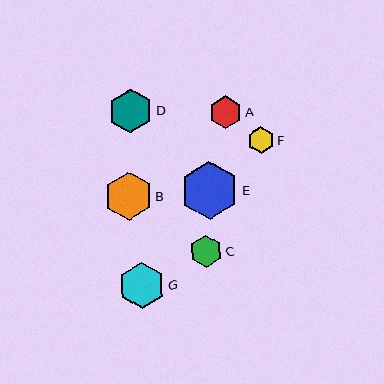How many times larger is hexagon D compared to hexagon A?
Hexagon D is approximately 1.3 times the size of hexagon A.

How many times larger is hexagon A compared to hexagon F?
Hexagon A is approximately 1.2 times the size of hexagon F.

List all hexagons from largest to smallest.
From largest to smallest: E, B, G, D, A, C, F.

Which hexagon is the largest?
Hexagon E is the largest with a size of approximately 58 pixels.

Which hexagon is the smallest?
Hexagon F is the smallest with a size of approximately 27 pixels.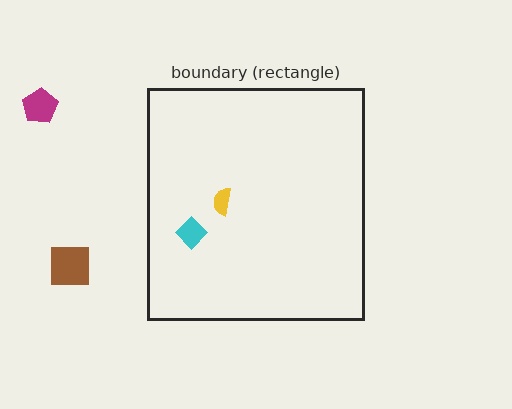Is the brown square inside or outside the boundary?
Outside.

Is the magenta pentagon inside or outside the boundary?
Outside.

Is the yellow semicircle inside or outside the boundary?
Inside.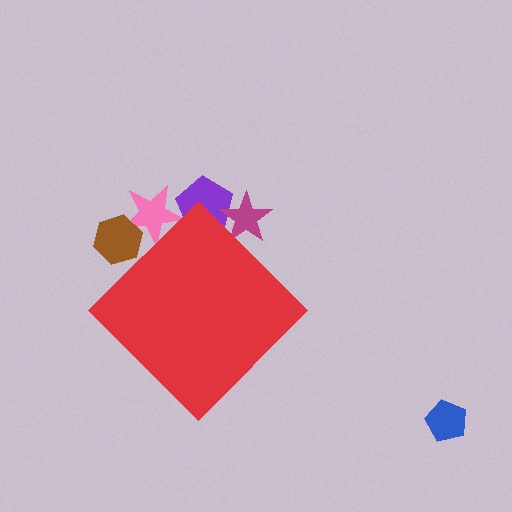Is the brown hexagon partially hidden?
Yes, the brown hexagon is partially hidden behind the red diamond.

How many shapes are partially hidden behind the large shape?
4 shapes are partially hidden.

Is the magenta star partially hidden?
Yes, the magenta star is partially hidden behind the red diamond.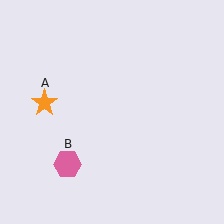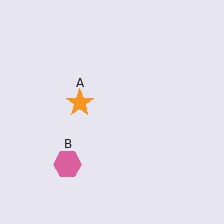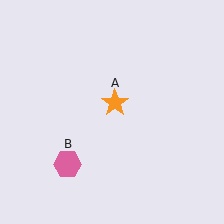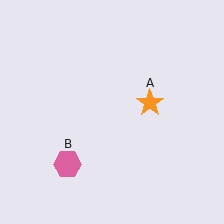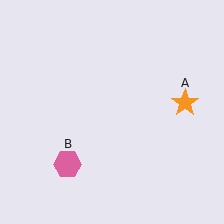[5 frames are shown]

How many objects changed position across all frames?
1 object changed position: orange star (object A).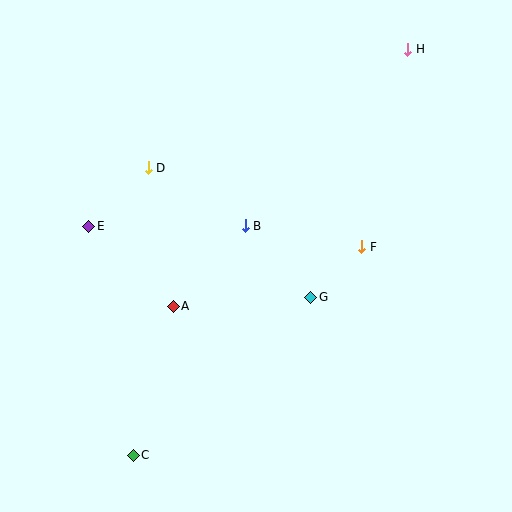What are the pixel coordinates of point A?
Point A is at (173, 306).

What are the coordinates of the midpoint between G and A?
The midpoint between G and A is at (242, 302).